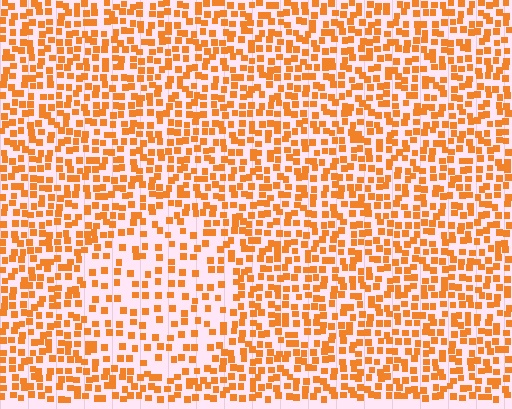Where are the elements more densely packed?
The elements are more densely packed outside the circle boundary.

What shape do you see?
I see a circle.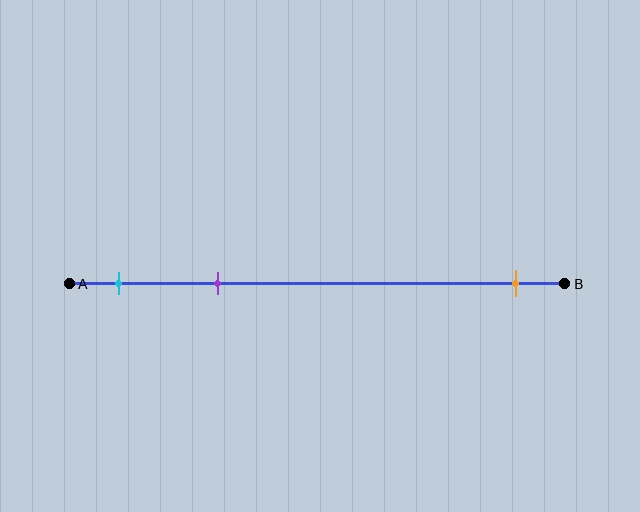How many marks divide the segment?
There are 3 marks dividing the segment.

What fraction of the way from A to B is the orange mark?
The orange mark is approximately 90% (0.9) of the way from A to B.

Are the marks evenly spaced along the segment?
No, the marks are not evenly spaced.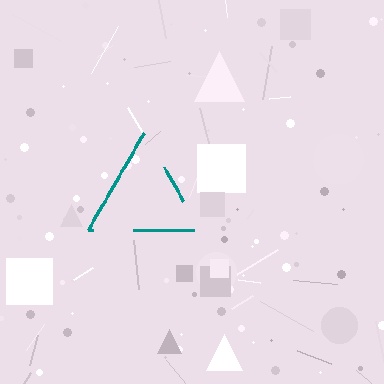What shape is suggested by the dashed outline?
The dashed outline suggests a triangle.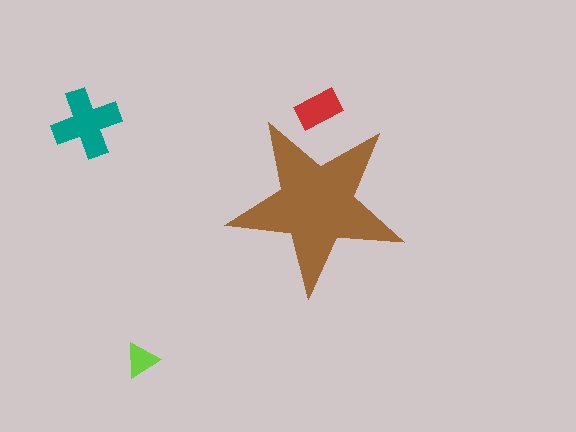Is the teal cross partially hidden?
No, the teal cross is fully visible.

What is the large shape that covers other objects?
A brown star.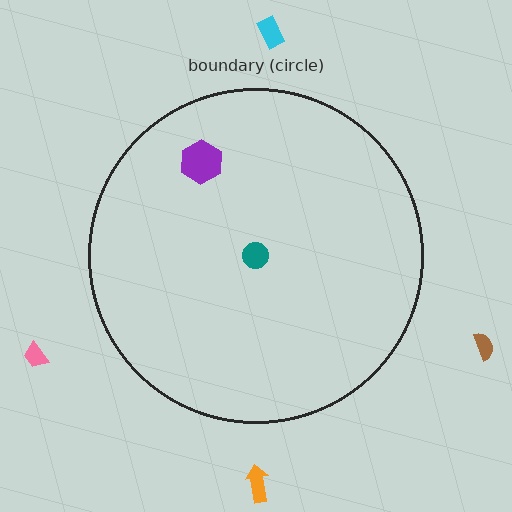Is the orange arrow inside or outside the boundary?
Outside.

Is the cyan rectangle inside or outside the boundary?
Outside.